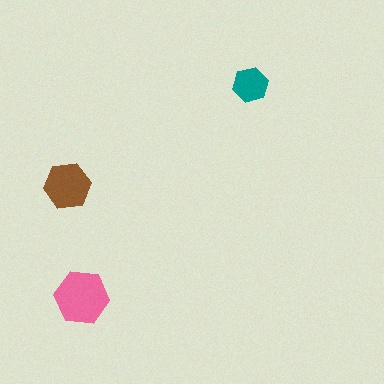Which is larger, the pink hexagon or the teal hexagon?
The pink one.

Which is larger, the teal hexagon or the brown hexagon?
The brown one.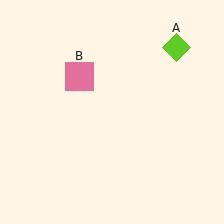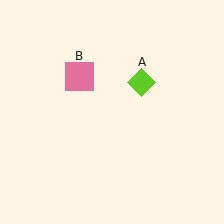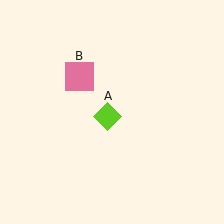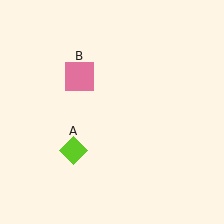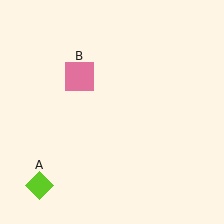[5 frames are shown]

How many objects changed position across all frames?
1 object changed position: lime diamond (object A).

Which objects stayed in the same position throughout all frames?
Pink square (object B) remained stationary.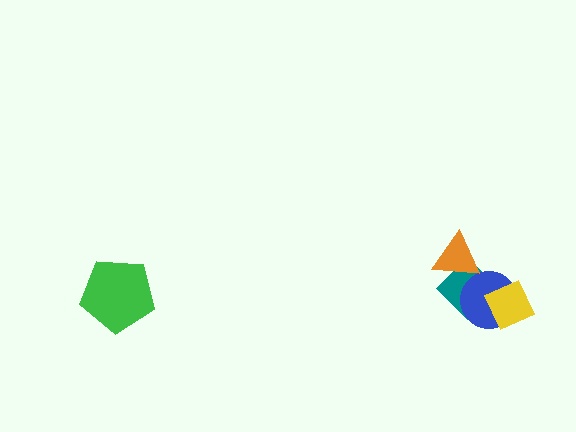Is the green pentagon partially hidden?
No, no other shape covers it.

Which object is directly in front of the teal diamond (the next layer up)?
The blue circle is directly in front of the teal diamond.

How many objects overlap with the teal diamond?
3 objects overlap with the teal diamond.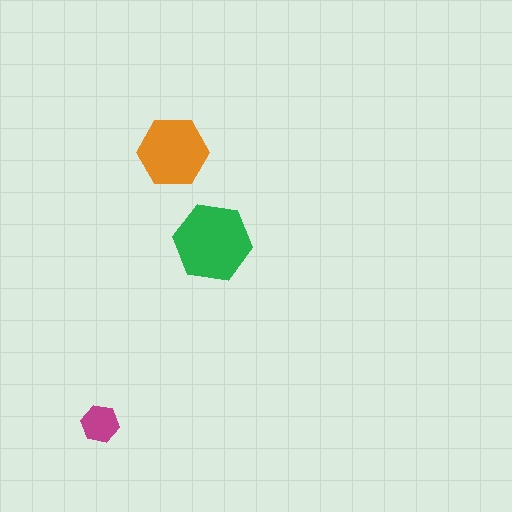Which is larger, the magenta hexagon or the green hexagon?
The green one.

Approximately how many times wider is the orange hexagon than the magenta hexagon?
About 2 times wider.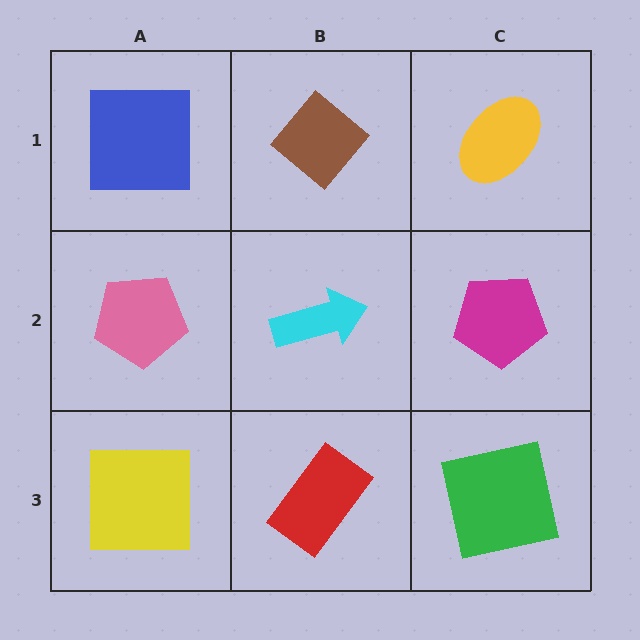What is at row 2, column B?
A cyan arrow.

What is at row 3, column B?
A red rectangle.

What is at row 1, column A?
A blue square.